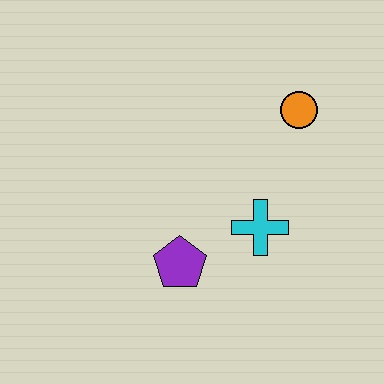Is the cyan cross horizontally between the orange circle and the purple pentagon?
Yes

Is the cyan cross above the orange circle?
No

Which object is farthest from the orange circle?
The purple pentagon is farthest from the orange circle.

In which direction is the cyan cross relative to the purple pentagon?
The cyan cross is to the right of the purple pentagon.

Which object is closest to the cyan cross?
The purple pentagon is closest to the cyan cross.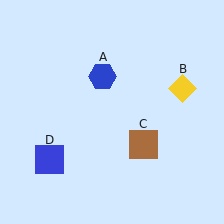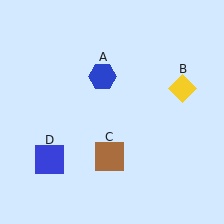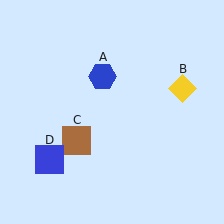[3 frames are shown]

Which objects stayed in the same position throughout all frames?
Blue hexagon (object A) and yellow diamond (object B) and blue square (object D) remained stationary.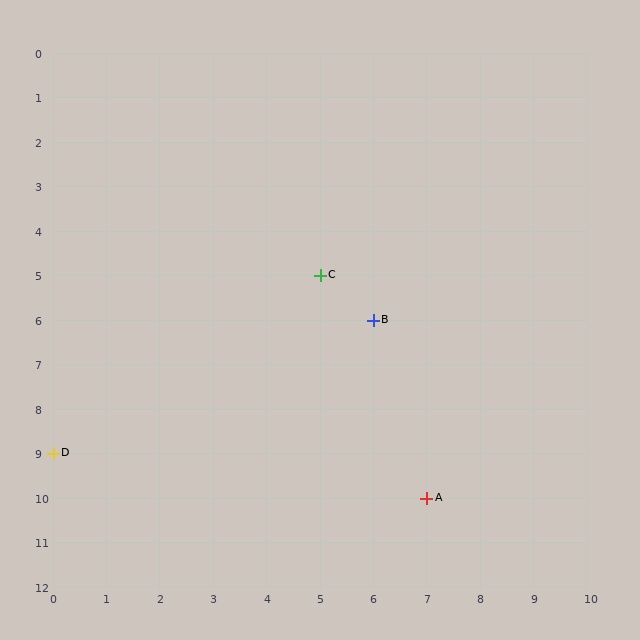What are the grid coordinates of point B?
Point B is at grid coordinates (6, 6).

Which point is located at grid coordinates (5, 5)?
Point C is at (5, 5).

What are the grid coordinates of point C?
Point C is at grid coordinates (5, 5).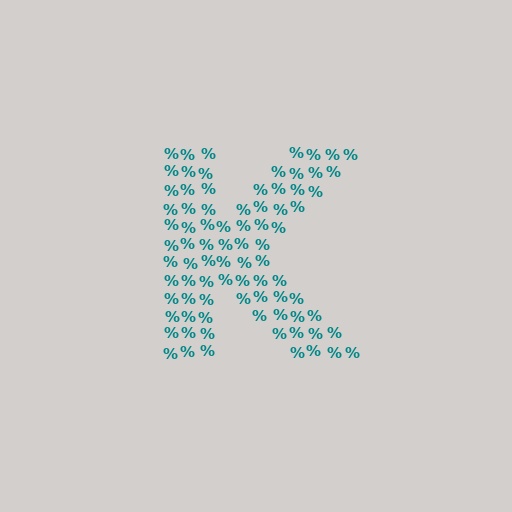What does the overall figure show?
The overall figure shows the letter K.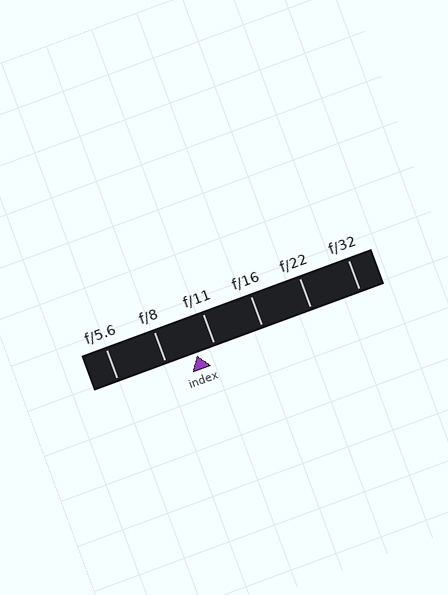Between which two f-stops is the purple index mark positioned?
The index mark is between f/8 and f/11.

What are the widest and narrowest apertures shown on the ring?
The widest aperture shown is f/5.6 and the narrowest is f/32.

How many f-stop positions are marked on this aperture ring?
There are 6 f-stop positions marked.